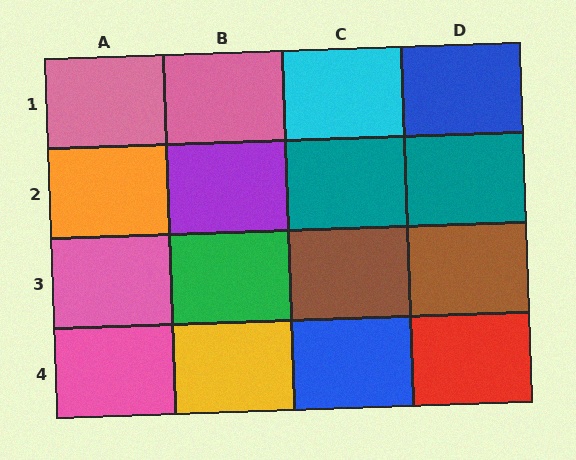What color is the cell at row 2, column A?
Orange.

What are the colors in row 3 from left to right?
Pink, green, brown, brown.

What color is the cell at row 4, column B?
Yellow.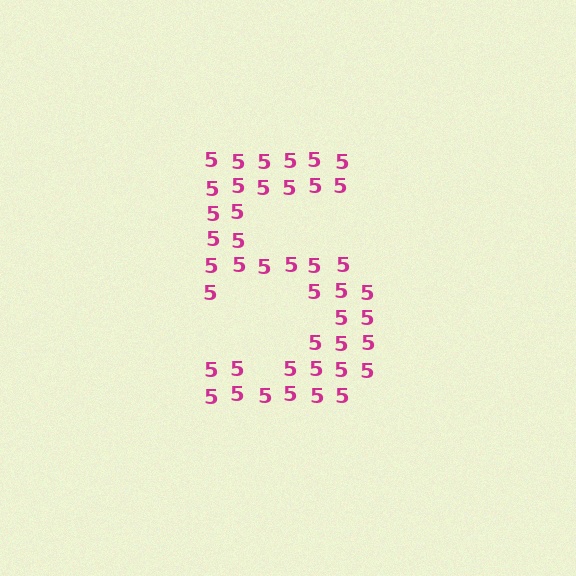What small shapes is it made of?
It is made of small digit 5's.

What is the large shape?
The large shape is the digit 5.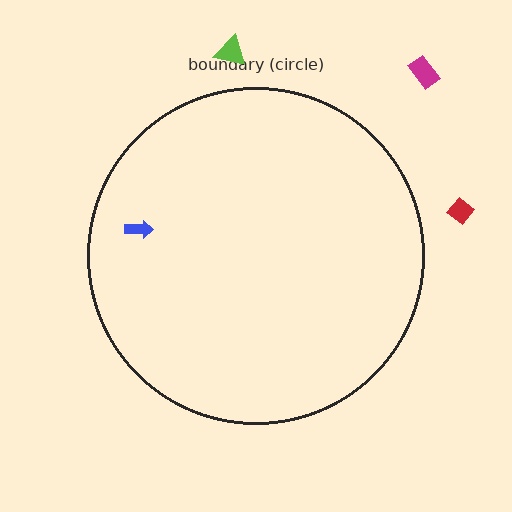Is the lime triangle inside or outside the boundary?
Outside.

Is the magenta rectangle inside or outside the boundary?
Outside.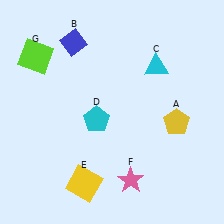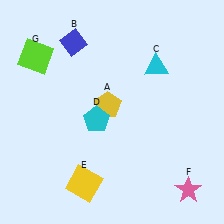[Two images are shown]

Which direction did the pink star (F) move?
The pink star (F) moved right.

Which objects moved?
The objects that moved are: the yellow pentagon (A), the pink star (F).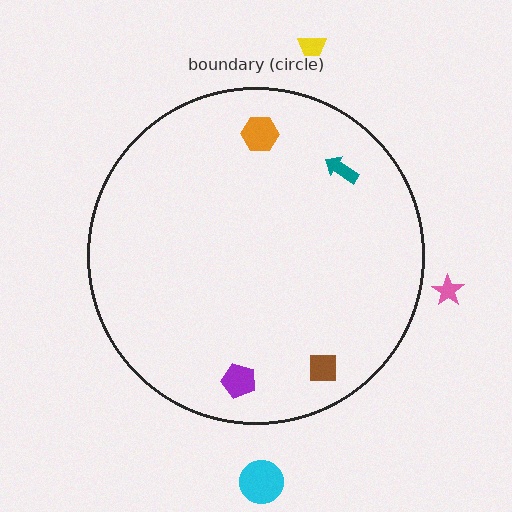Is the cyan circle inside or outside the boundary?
Outside.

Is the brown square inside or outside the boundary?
Inside.